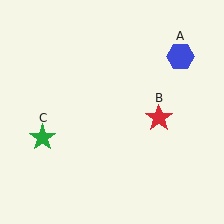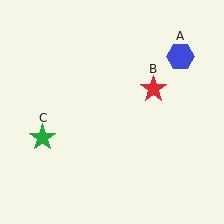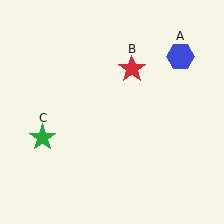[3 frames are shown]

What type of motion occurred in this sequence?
The red star (object B) rotated counterclockwise around the center of the scene.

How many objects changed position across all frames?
1 object changed position: red star (object B).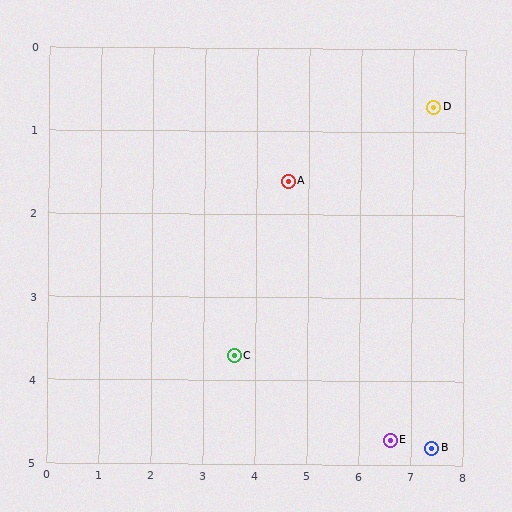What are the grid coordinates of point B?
Point B is at approximately (7.4, 4.8).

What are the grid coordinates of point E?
Point E is at approximately (6.6, 4.7).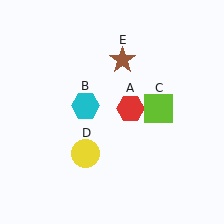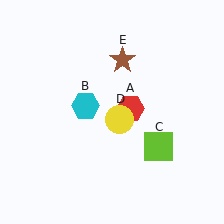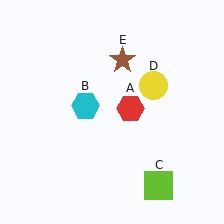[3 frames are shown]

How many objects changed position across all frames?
2 objects changed position: lime square (object C), yellow circle (object D).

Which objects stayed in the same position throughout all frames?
Red hexagon (object A) and cyan hexagon (object B) and brown star (object E) remained stationary.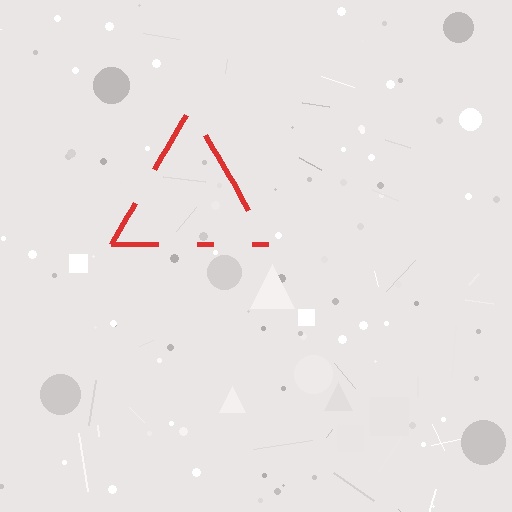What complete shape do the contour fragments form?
The contour fragments form a triangle.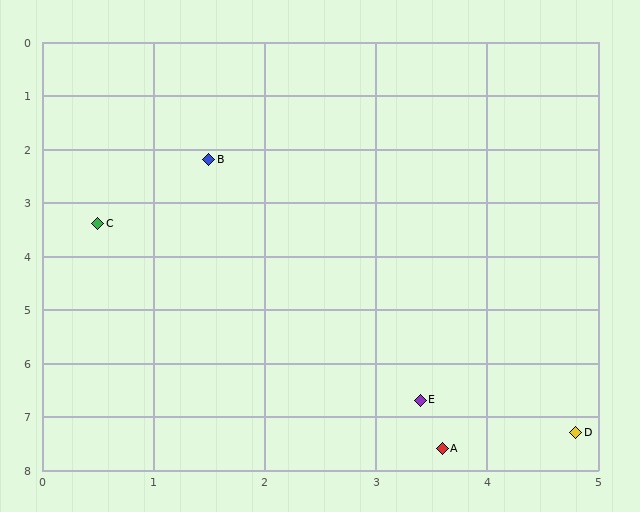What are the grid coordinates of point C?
Point C is at approximately (0.5, 3.4).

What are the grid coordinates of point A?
Point A is at approximately (3.6, 7.6).